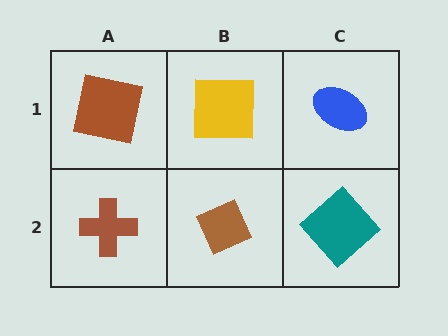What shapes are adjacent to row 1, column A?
A brown cross (row 2, column A), a yellow square (row 1, column B).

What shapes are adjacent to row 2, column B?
A yellow square (row 1, column B), a brown cross (row 2, column A), a teal diamond (row 2, column C).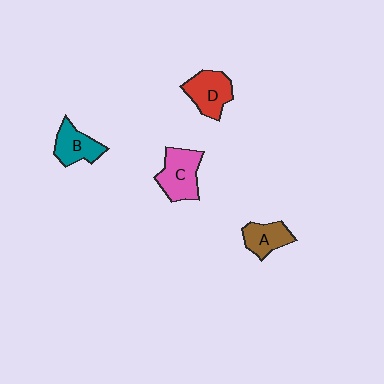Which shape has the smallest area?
Shape A (brown).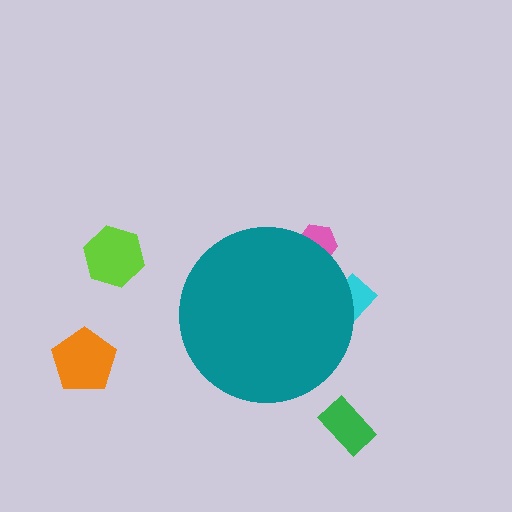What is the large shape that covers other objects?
A teal circle.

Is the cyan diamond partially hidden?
Yes, the cyan diamond is partially hidden behind the teal circle.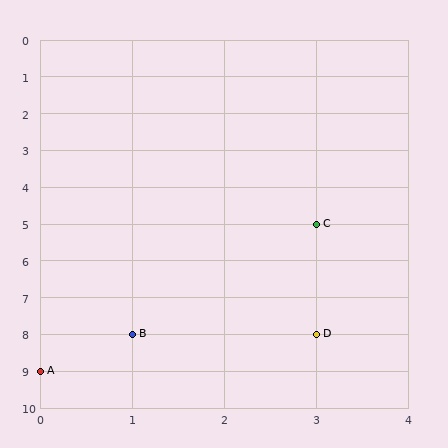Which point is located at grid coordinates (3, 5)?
Point C is at (3, 5).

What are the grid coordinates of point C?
Point C is at grid coordinates (3, 5).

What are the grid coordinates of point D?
Point D is at grid coordinates (3, 8).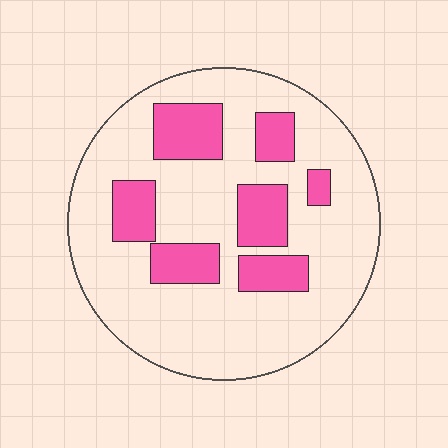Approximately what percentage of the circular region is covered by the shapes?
Approximately 25%.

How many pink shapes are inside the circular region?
7.